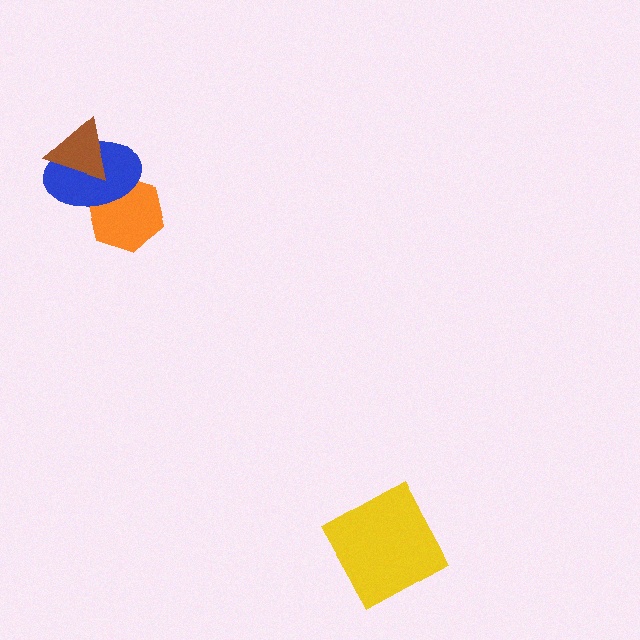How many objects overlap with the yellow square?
0 objects overlap with the yellow square.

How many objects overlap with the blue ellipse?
2 objects overlap with the blue ellipse.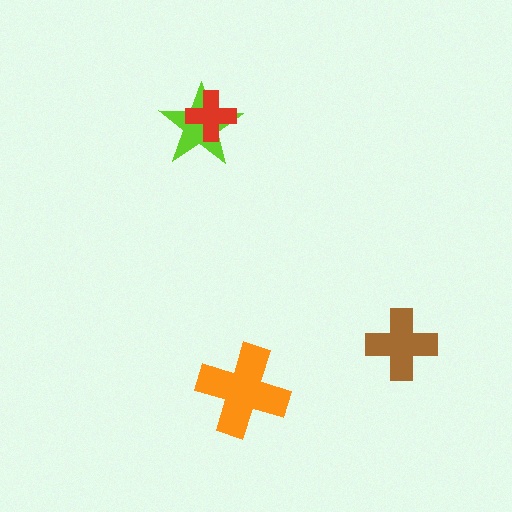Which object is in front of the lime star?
The red cross is in front of the lime star.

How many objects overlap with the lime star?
1 object overlaps with the lime star.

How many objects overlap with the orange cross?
0 objects overlap with the orange cross.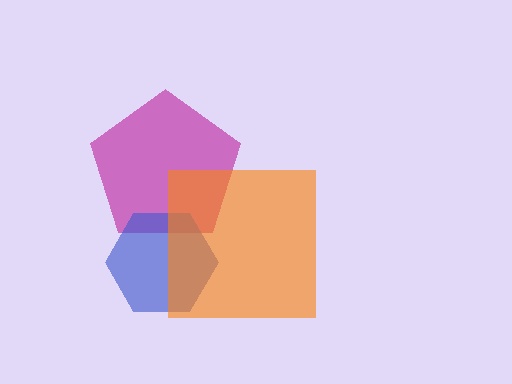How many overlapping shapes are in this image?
There are 3 overlapping shapes in the image.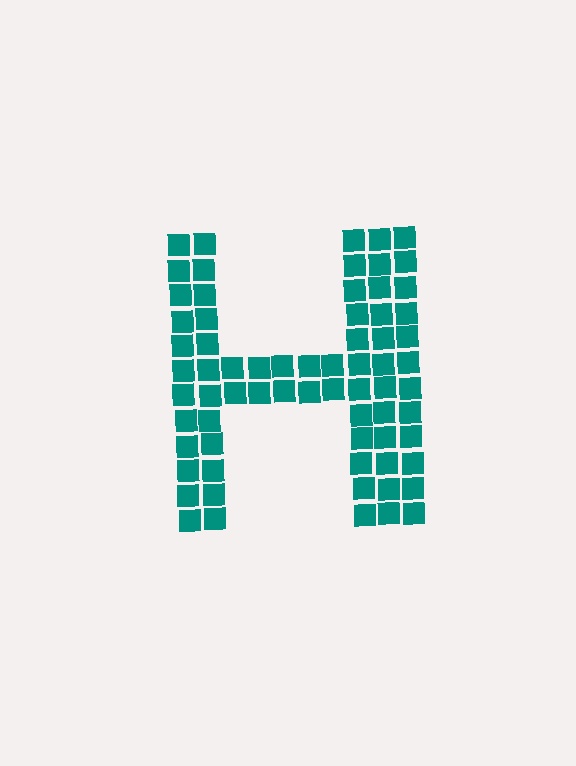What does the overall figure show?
The overall figure shows the letter H.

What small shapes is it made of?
It is made of small squares.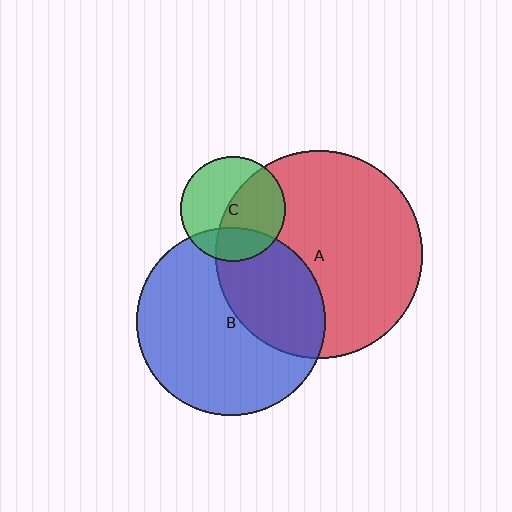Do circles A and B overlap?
Yes.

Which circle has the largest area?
Circle A (red).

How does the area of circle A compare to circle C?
Approximately 3.9 times.